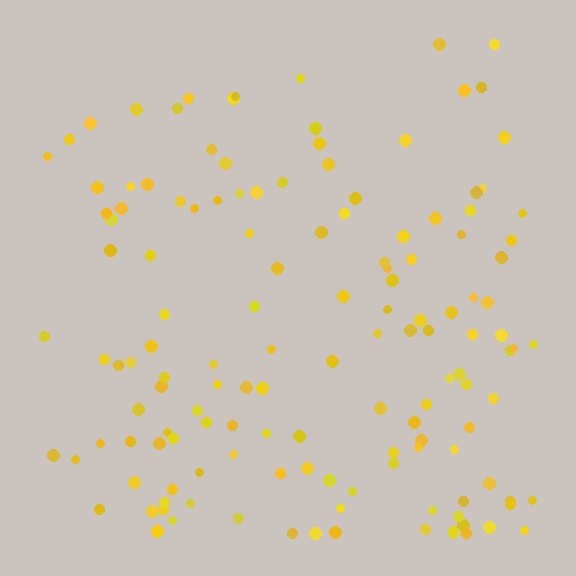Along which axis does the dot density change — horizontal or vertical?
Vertical.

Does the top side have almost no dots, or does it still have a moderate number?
Still a moderate number, just noticeably fewer than the bottom.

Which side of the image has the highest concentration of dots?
The bottom.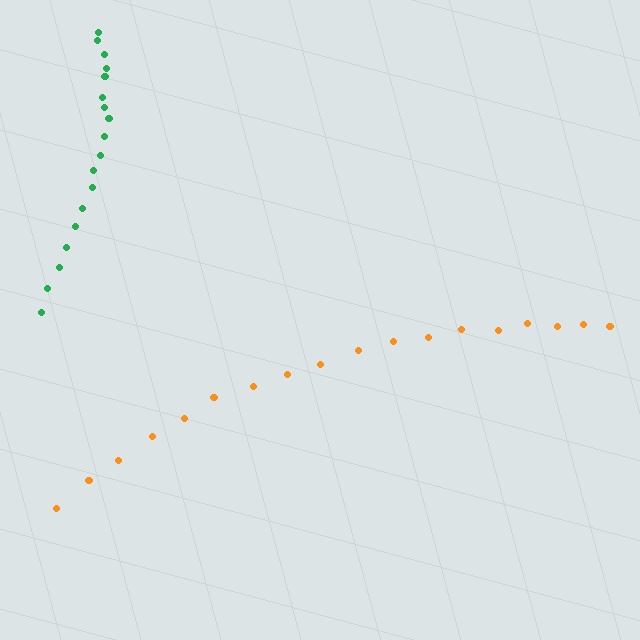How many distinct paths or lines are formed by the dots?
There are 2 distinct paths.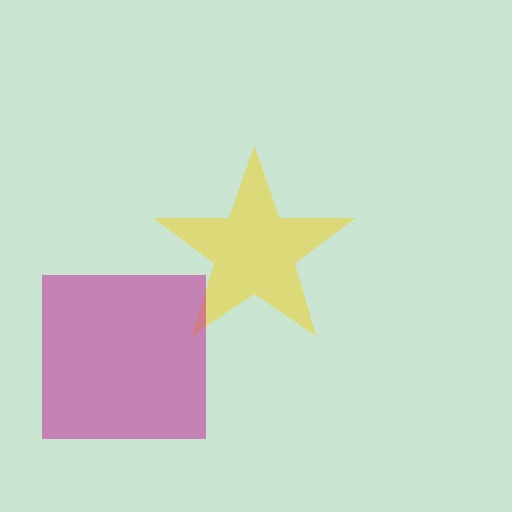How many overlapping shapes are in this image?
There are 2 overlapping shapes in the image.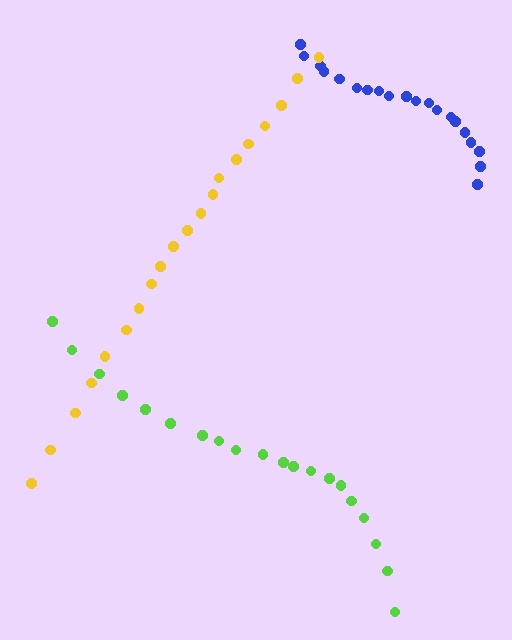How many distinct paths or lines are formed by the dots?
There are 3 distinct paths.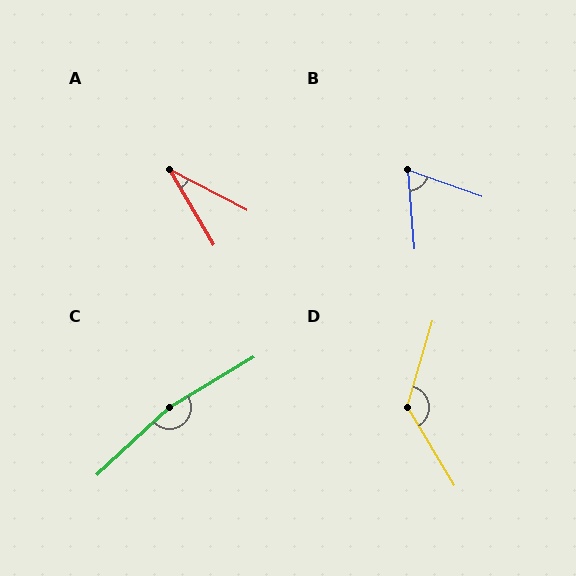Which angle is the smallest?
A, at approximately 32 degrees.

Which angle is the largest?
C, at approximately 168 degrees.